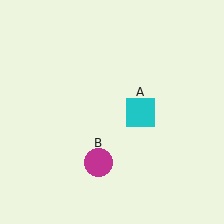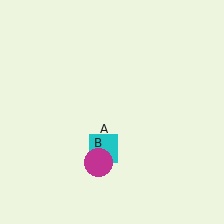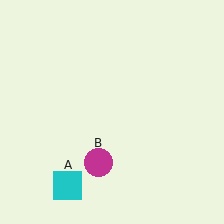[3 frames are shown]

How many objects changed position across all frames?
1 object changed position: cyan square (object A).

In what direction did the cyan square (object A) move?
The cyan square (object A) moved down and to the left.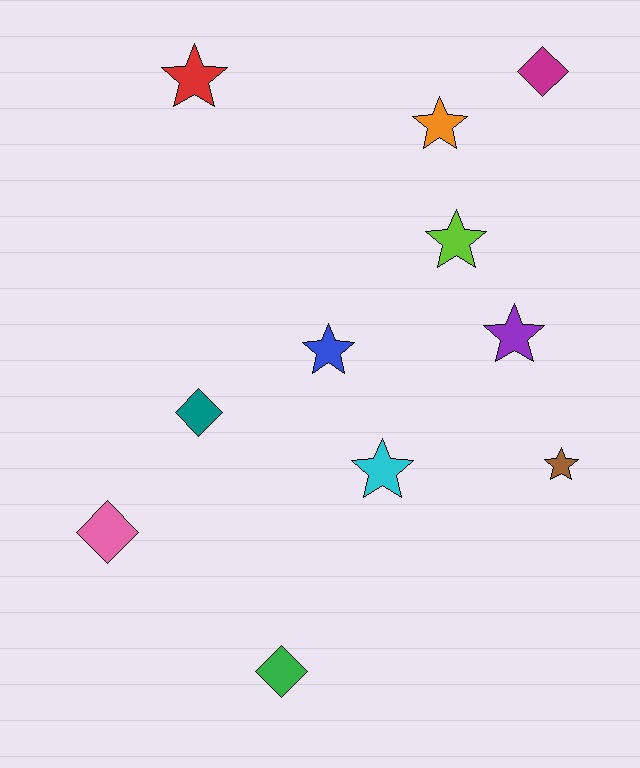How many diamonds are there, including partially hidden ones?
There are 4 diamonds.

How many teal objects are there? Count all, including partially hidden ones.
There is 1 teal object.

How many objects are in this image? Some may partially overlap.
There are 11 objects.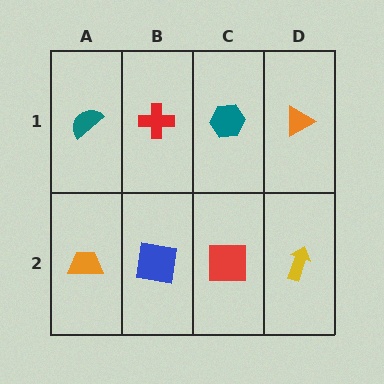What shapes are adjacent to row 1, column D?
A yellow arrow (row 2, column D), a teal hexagon (row 1, column C).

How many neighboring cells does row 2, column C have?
3.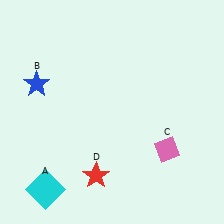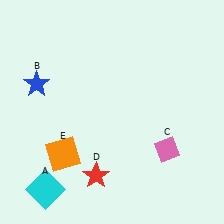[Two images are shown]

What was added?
An orange square (E) was added in Image 2.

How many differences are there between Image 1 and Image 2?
There is 1 difference between the two images.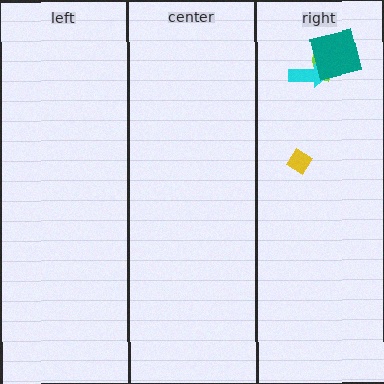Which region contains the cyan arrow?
The right region.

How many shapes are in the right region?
4.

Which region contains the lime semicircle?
The right region.